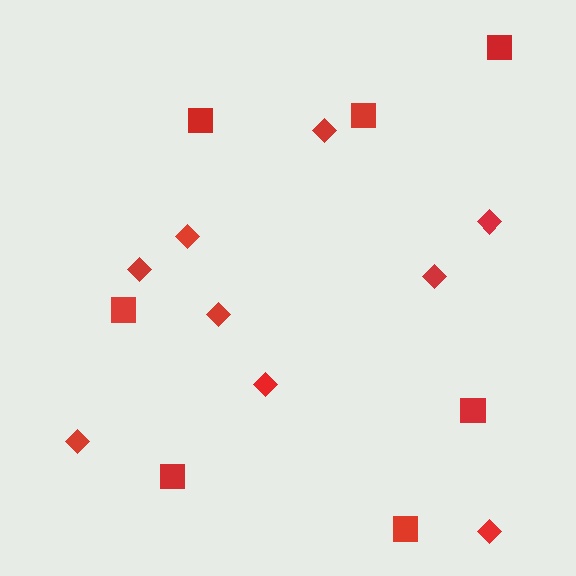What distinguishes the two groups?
There are 2 groups: one group of diamonds (9) and one group of squares (7).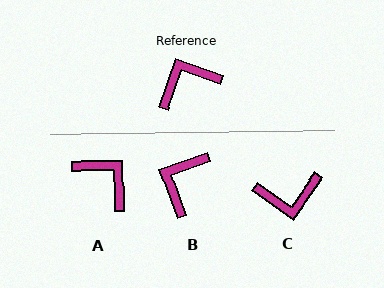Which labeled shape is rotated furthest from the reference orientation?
C, about 164 degrees away.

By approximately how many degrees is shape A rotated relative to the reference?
Approximately 70 degrees clockwise.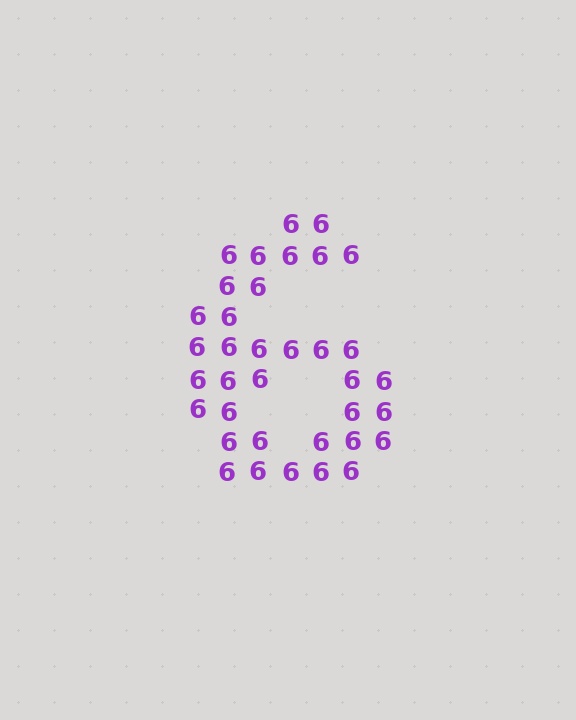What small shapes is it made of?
It is made of small digit 6's.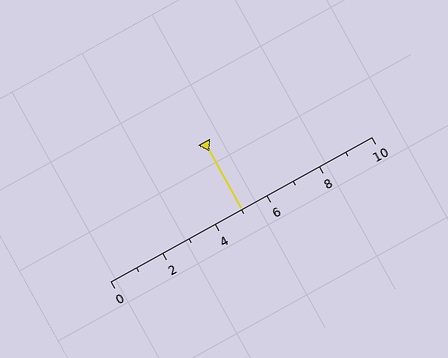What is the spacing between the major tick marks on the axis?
The major ticks are spaced 2 apart.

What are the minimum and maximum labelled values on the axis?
The axis runs from 0 to 10.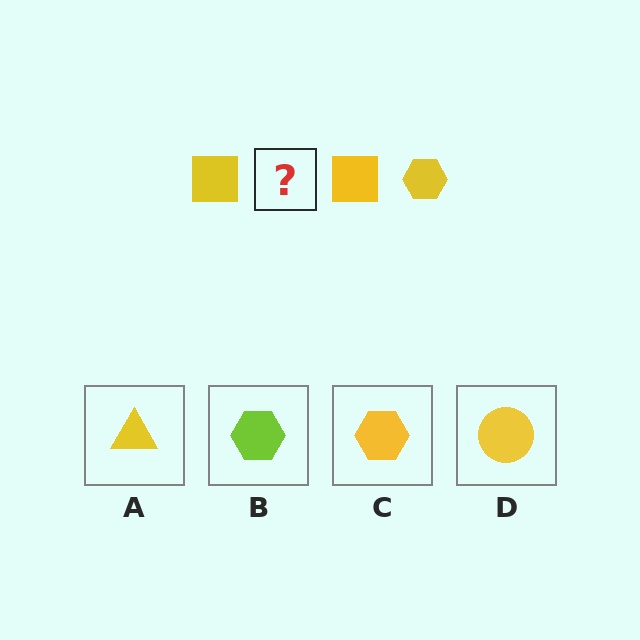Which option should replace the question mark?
Option C.